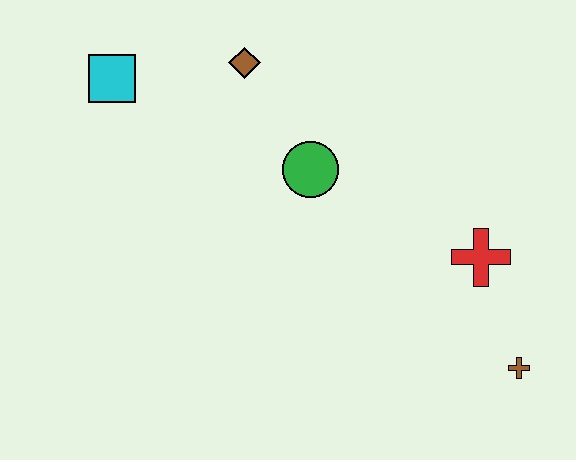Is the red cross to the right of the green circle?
Yes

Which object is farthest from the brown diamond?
The brown cross is farthest from the brown diamond.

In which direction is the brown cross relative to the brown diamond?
The brown cross is below the brown diamond.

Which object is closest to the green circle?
The brown diamond is closest to the green circle.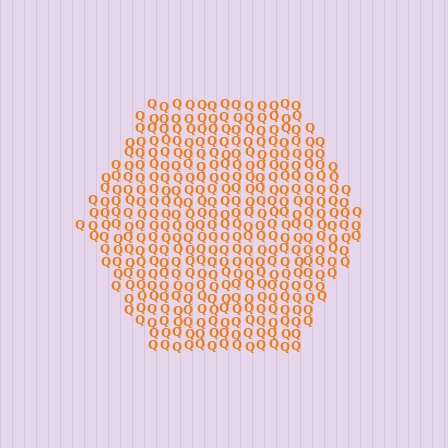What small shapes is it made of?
It is made of small letter Q's.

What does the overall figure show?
The overall figure shows a hexagon.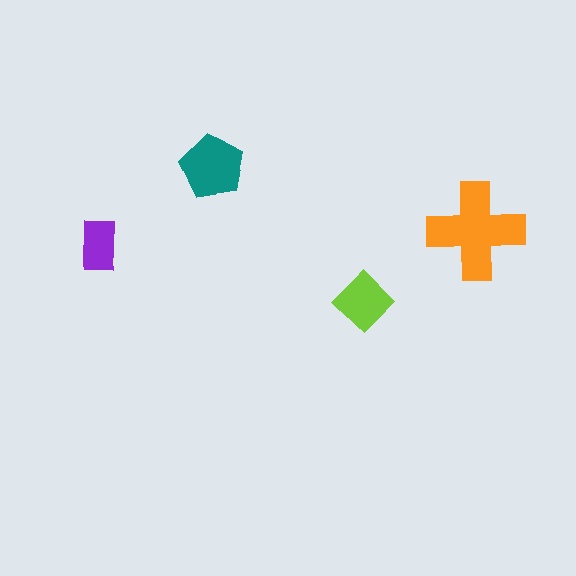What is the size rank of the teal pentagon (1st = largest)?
2nd.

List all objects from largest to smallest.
The orange cross, the teal pentagon, the lime diamond, the purple rectangle.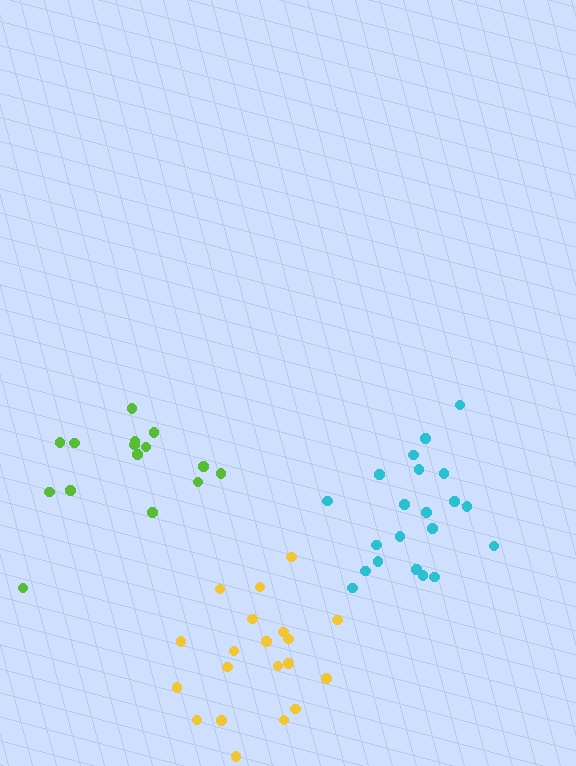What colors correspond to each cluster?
The clusters are colored: lime, cyan, yellow.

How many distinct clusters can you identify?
There are 3 distinct clusters.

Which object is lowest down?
The yellow cluster is bottommost.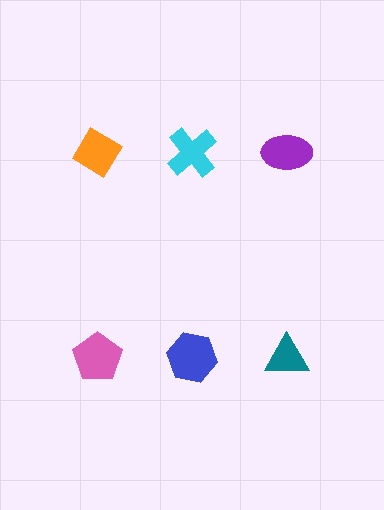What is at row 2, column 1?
A pink pentagon.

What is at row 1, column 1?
An orange diamond.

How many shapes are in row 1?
3 shapes.